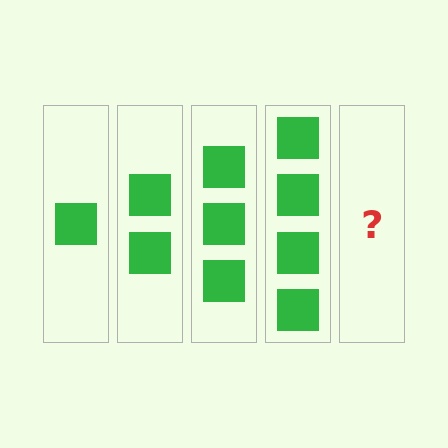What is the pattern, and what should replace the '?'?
The pattern is that each step adds one more square. The '?' should be 5 squares.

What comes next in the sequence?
The next element should be 5 squares.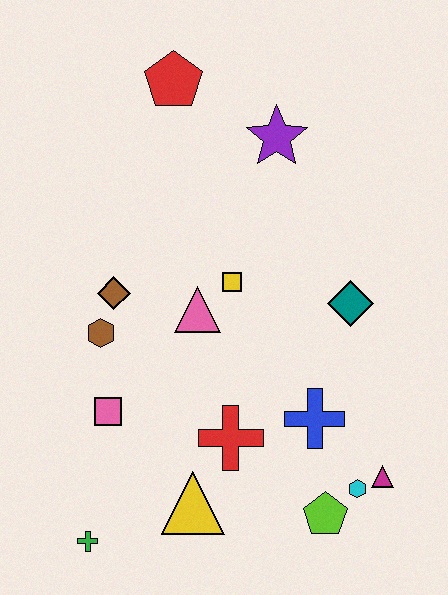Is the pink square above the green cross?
Yes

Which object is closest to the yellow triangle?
The red cross is closest to the yellow triangle.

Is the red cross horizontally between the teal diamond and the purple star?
No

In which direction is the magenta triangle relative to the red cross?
The magenta triangle is to the right of the red cross.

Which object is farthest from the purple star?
The green cross is farthest from the purple star.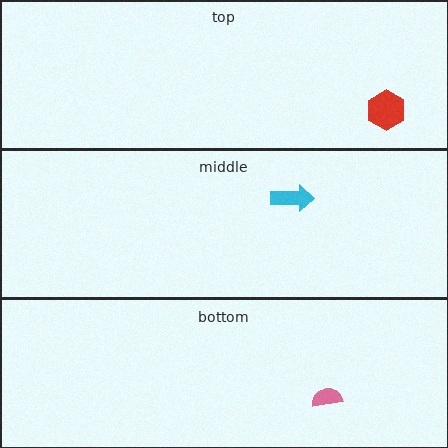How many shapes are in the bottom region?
1.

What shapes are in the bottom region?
The pink semicircle.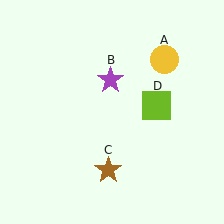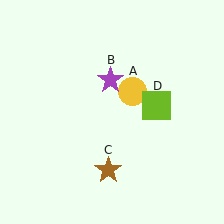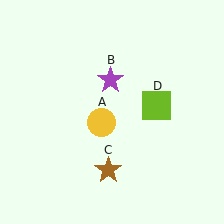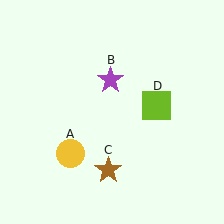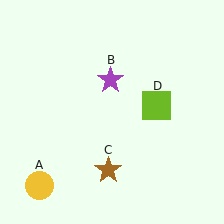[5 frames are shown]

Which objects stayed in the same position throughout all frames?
Purple star (object B) and brown star (object C) and lime square (object D) remained stationary.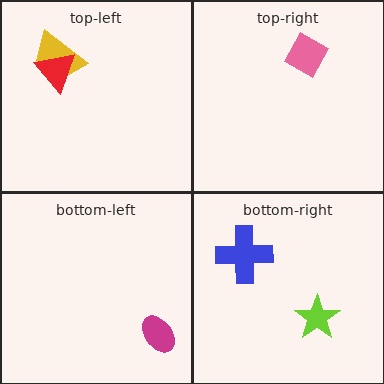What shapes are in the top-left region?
The yellow trapezoid, the red triangle.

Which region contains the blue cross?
The bottom-right region.